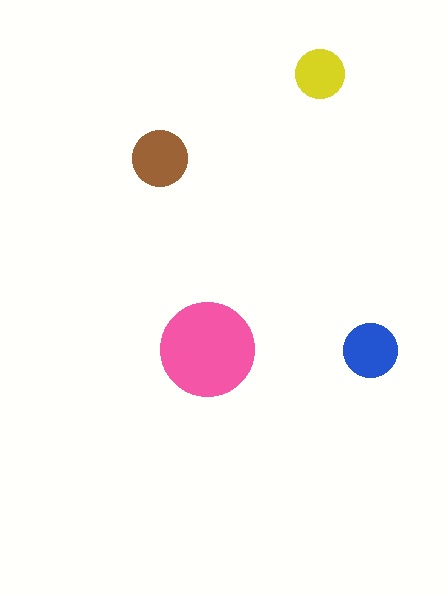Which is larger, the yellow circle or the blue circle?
The blue one.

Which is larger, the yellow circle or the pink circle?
The pink one.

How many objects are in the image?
There are 4 objects in the image.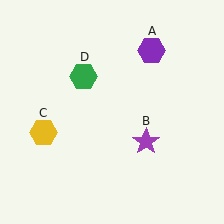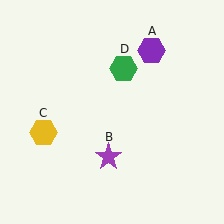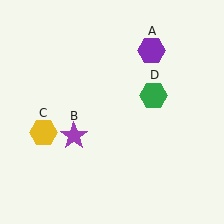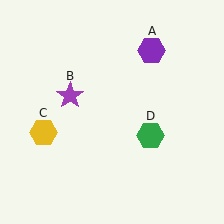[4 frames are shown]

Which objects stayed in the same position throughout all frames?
Purple hexagon (object A) and yellow hexagon (object C) remained stationary.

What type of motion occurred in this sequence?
The purple star (object B), green hexagon (object D) rotated clockwise around the center of the scene.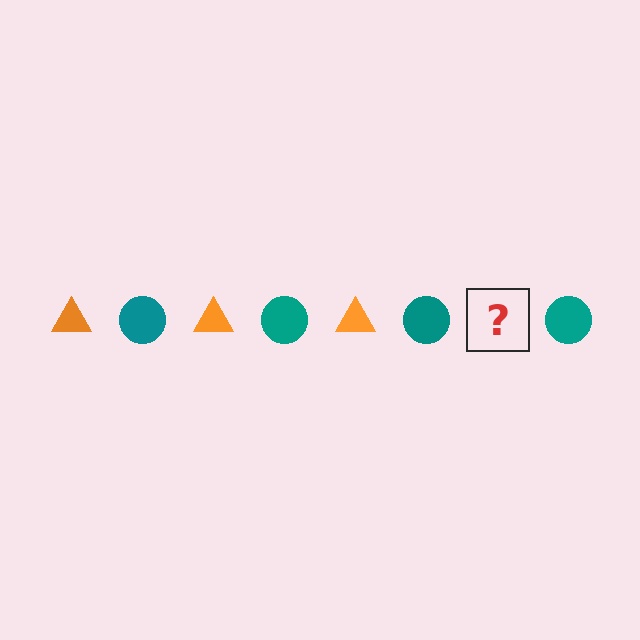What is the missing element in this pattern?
The missing element is an orange triangle.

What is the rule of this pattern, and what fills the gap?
The rule is that the pattern alternates between orange triangle and teal circle. The gap should be filled with an orange triangle.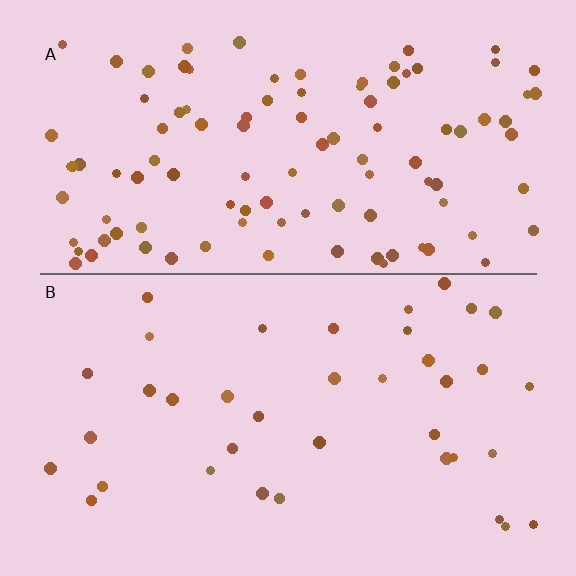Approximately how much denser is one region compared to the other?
Approximately 2.7× — region A over region B.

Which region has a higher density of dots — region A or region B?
A (the top).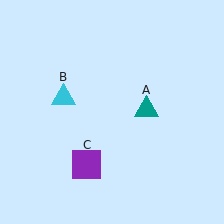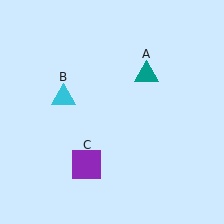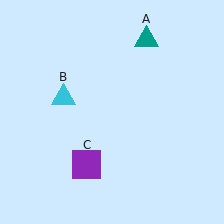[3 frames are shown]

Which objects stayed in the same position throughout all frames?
Cyan triangle (object B) and purple square (object C) remained stationary.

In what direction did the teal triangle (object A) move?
The teal triangle (object A) moved up.